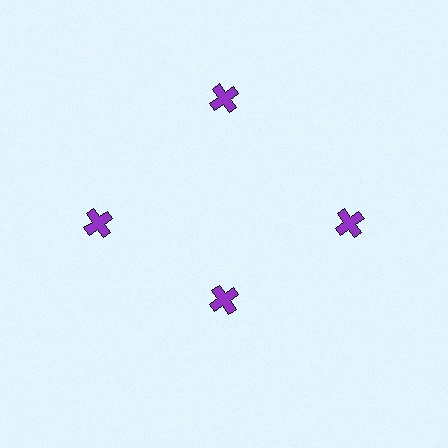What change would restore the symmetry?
The symmetry would be restored by moving it outward, back onto the ring so that all 4 crosses sit at equal angles and equal distance from the center.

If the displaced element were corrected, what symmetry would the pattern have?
It would have 4-fold rotational symmetry — the pattern would map onto itself every 90 degrees.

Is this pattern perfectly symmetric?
No. The 4 purple crosses are arranged in a ring, but one element near the 6 o'clock position is pulled inward toward the center, breaking the 4-fold rotational symmetry.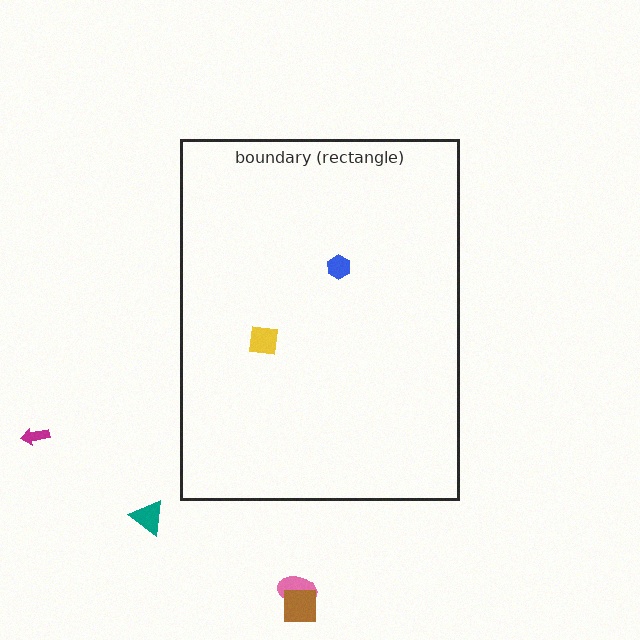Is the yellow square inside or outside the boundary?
Inside.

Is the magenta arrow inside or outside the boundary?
Outside.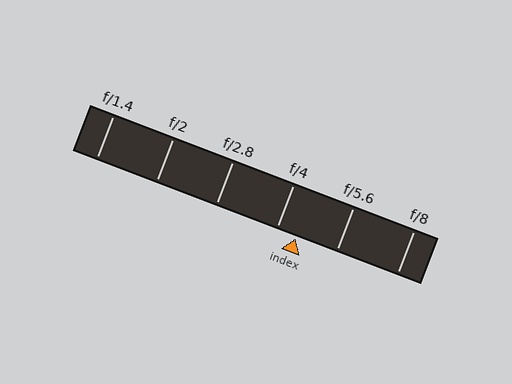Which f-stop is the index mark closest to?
The index mark is closest to f/4.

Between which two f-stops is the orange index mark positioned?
The index mark is between f/4 and f/5.6.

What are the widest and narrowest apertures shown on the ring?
The widest aperture shown is f/1.4 and the narrowest is f/8.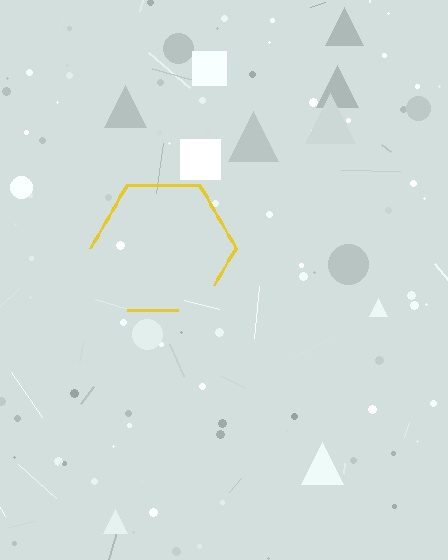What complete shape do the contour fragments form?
The contour fragments form a hexagon.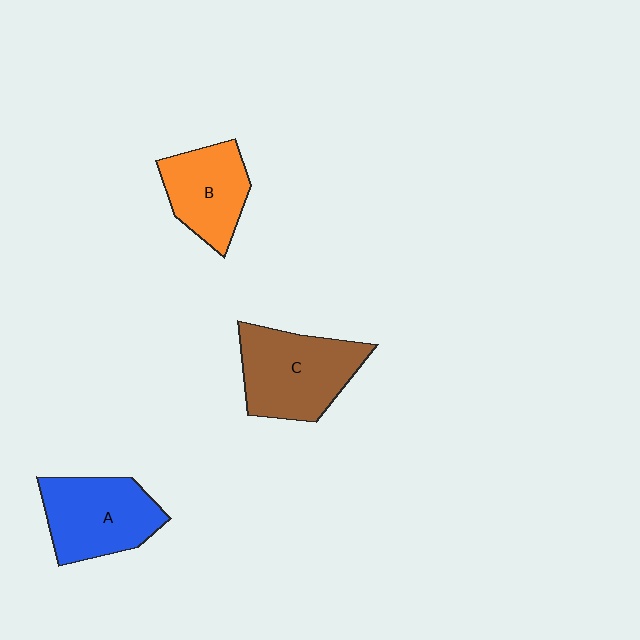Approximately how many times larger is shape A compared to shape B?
Approximately 1.2 times.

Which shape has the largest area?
Shape C (brown).